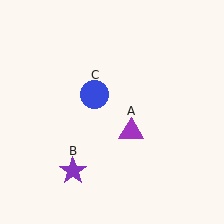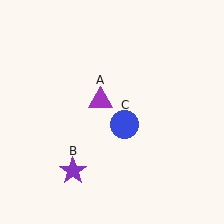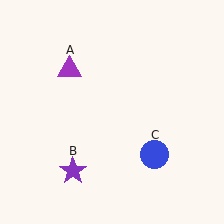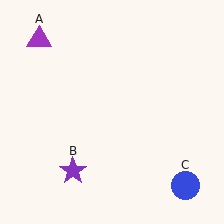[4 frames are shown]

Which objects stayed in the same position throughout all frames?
Purple star (object B) remained stationary.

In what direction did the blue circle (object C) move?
The blue circle (object C) moved down and to the right.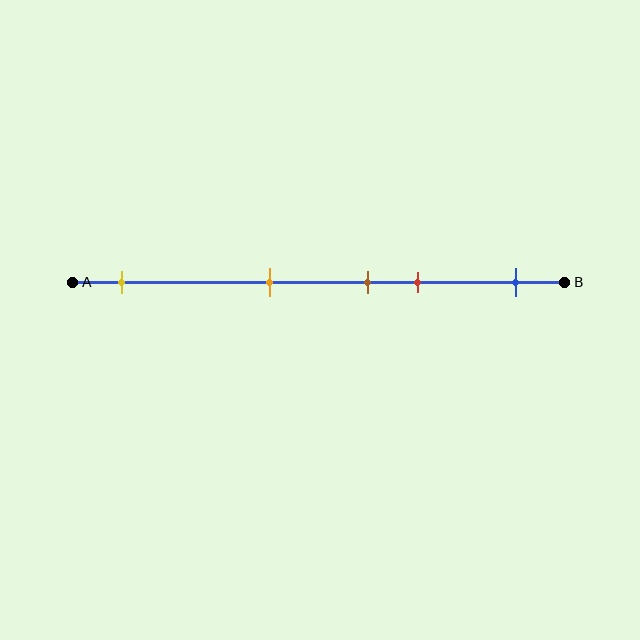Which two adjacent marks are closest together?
The brown and red marks are the closest adjacent pair.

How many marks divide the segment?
There are 5 marks dividing the segment.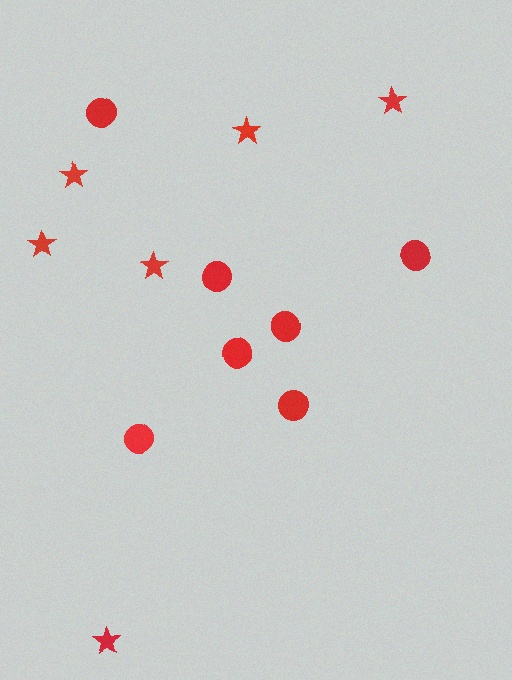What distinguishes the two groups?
There are 2 groups: one group of circles (7) and one group of stars (6).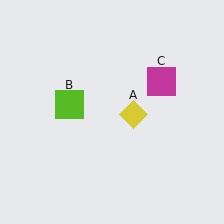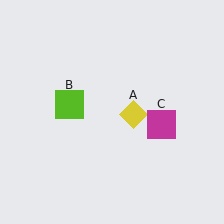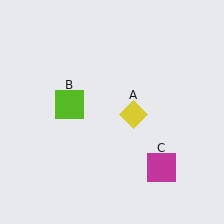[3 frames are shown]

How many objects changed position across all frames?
1 object changed position: magenta square (object C).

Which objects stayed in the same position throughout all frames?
Yellow diamond (object A) and lime square (object B) remained stationary.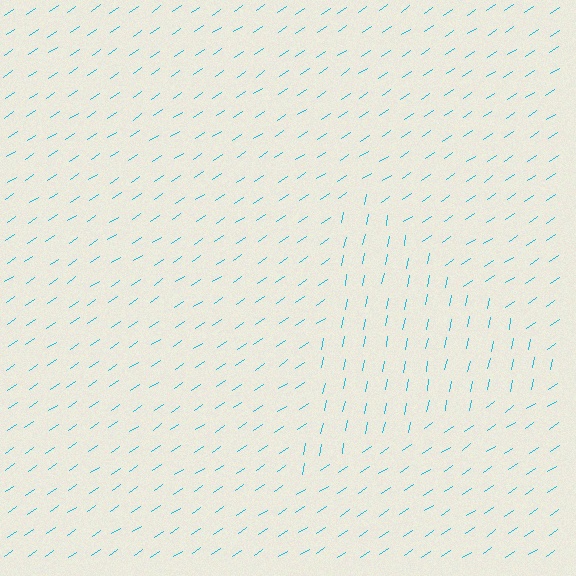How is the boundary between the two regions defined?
The boundary is defined purely by a change in line orientation (approximately 45 degrees difference). All lines are the same color and thickness.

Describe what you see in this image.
The image is filled with small cyan line segments. A triangle region in the image has lines oriented differently from the surrounding lines, creating a visible texture boundary.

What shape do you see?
I see a triangle.